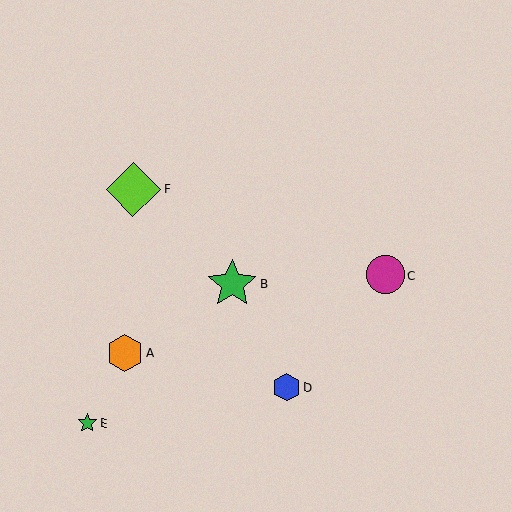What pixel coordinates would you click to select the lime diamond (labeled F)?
Click at (133, 189) to select the lime diamond F.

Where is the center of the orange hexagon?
The center of the orange hexagon is at (125, 353).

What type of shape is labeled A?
Shape A is an orange hexagon.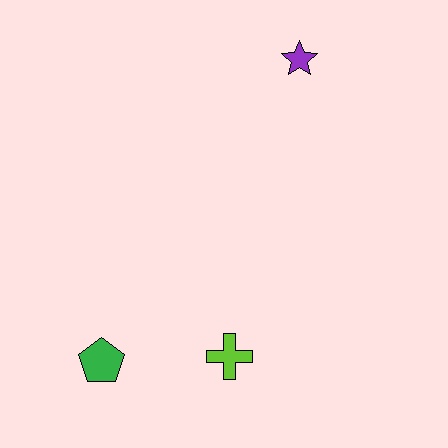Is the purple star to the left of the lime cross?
No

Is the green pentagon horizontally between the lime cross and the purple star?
No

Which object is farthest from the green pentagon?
The purple star is farthest from the green pentagon.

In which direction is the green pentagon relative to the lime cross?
The green pentagon is to the left of the lime cross.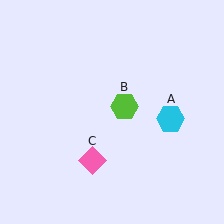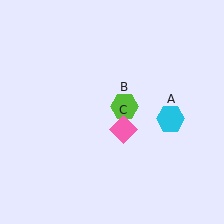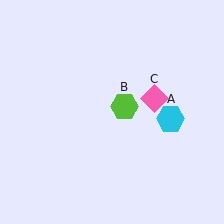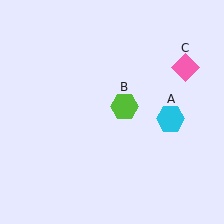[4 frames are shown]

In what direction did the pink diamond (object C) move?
The pink diamond (object C) moved up and to the right.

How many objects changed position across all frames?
1 object changed position: pink diamond (object C).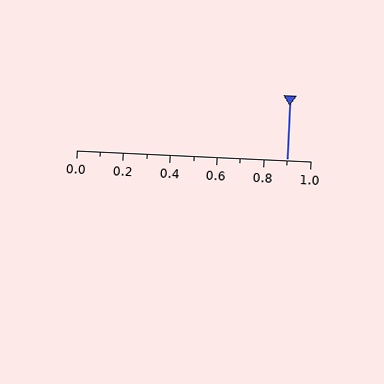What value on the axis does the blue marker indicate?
The marker indicates approximately 0.9.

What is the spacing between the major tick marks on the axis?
The major ticks are spaced 0.2 apart.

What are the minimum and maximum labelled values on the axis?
The axis runs from 0.0 to 1.0.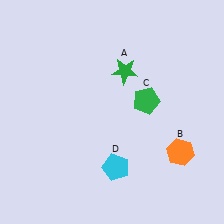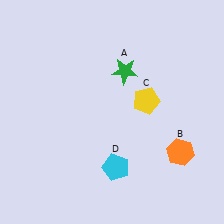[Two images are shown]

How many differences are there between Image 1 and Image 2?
There is 1 difference between the two images.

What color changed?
The pentagon (C) changed from green in Image 1 to yellow in Image 2.